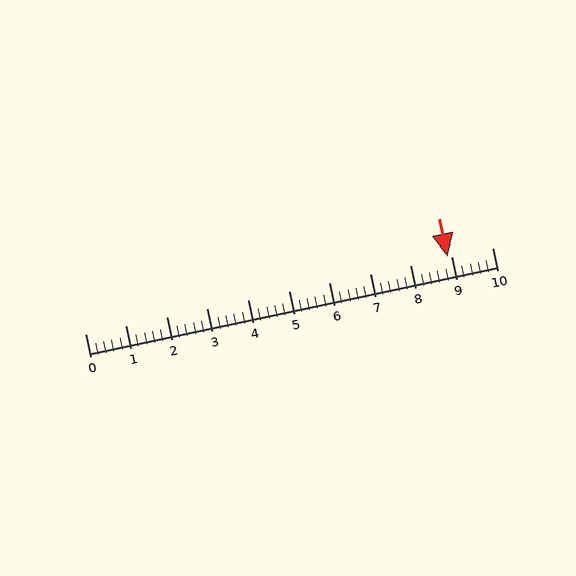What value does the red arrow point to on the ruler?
The red arrow points to approximately 8.9.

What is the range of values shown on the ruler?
The ruler shows values from 0 to 10.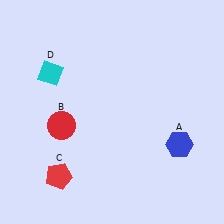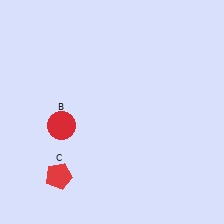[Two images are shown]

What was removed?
The cyan diamond (D), the blue hexagon (A) were removed in Image 2.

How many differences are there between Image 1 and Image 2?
There are 2 differences between the two images.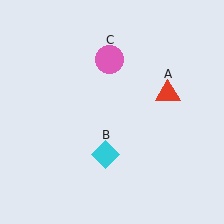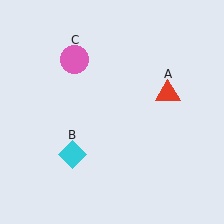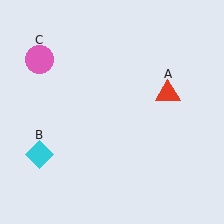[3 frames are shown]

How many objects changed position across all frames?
2 objects changed position: cyan diamond (object B), pink circle (object C).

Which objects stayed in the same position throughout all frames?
Red triangle (object A) remained stationary.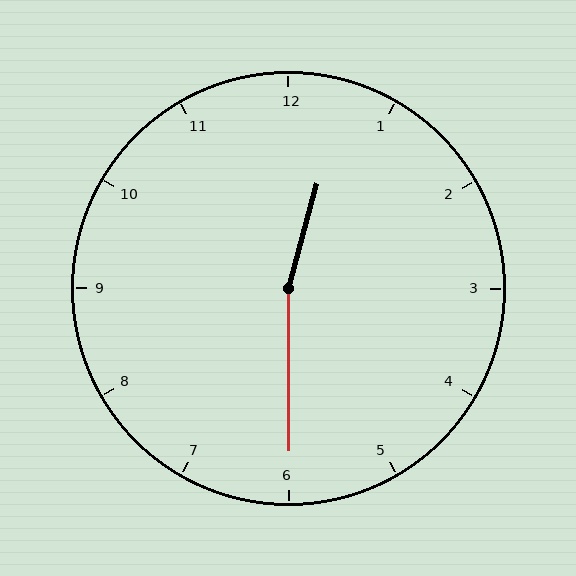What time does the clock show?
12:30.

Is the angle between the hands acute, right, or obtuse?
It is obtuse.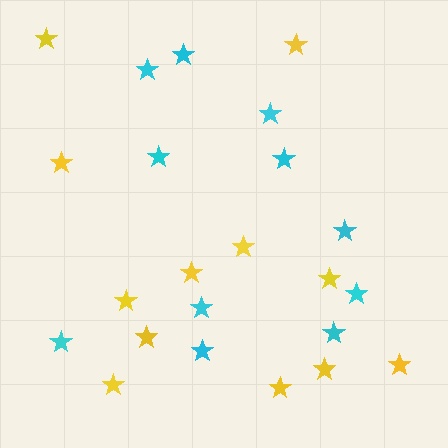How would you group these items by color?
There are 2 groups: one group of cyan stars (11) and one group of yellow stars (12).